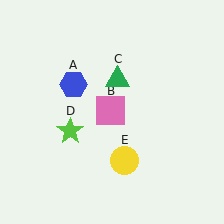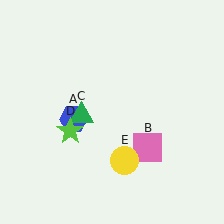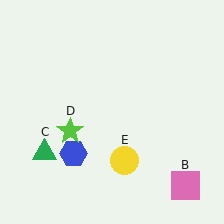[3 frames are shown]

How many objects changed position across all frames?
3 objects changed position: blue hexagon (object A), pink square (object B), green triangle (object C).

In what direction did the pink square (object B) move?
The pink square (object B) moved down and to the right.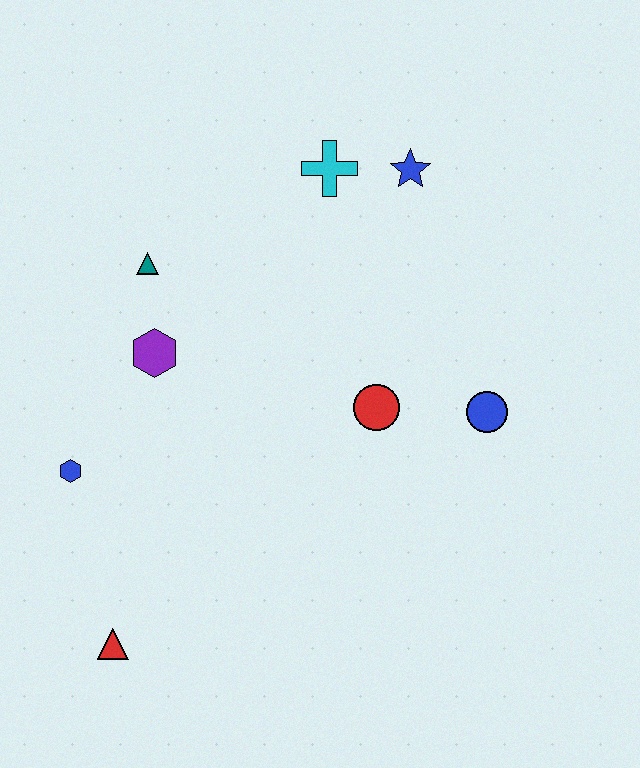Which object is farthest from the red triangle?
The blue star is farthest from the red triangle.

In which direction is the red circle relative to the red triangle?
The red circle is to the right of the red triangle.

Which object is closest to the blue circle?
The red circle is closest to the blue circle.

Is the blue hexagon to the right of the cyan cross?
No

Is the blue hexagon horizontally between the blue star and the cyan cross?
No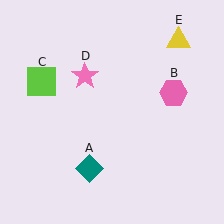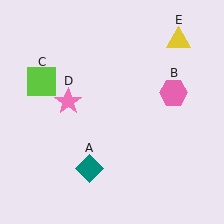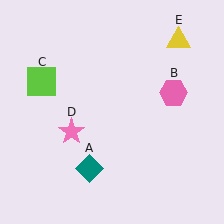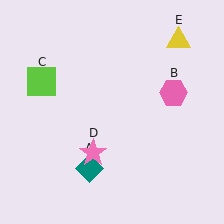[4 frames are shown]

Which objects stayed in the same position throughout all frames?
Teal diamond (object A) and pink hexagon (object B) and lime square (object C) and yellow triangle (object E) remained stationary.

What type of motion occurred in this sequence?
The pink star (object D) rotated counterclockwise around the center of the scene.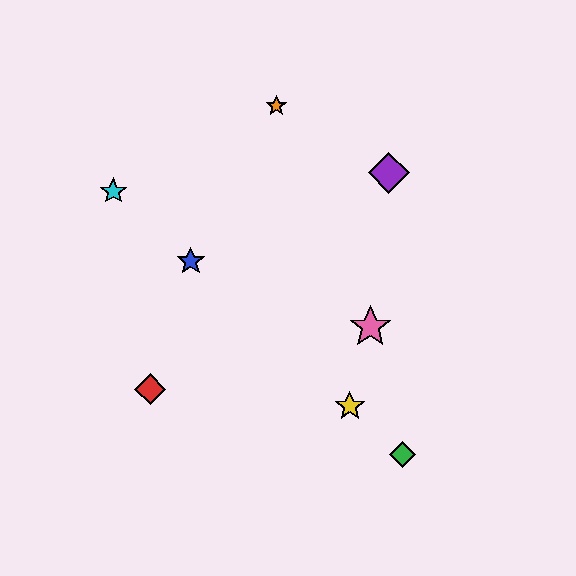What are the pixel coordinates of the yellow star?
The yellow star is at (350, 406).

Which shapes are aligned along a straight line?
The blue star, the green diamond, the yellow star, the cyan star are aligned along a straight line.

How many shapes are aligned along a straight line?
4 shapes (the blue star, the green diamond, the yellow star, the cyan star) are aligned along a straight line.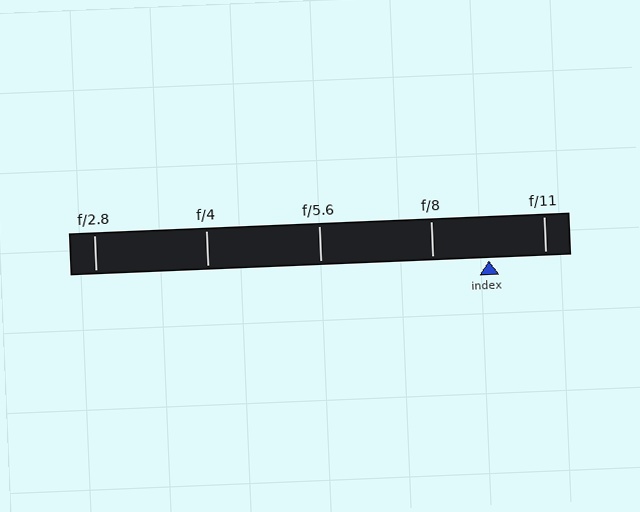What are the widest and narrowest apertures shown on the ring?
The widest aperture shown is f/2.8 and the narrowest is f/11.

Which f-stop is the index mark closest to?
The index mark is closest to f/8.